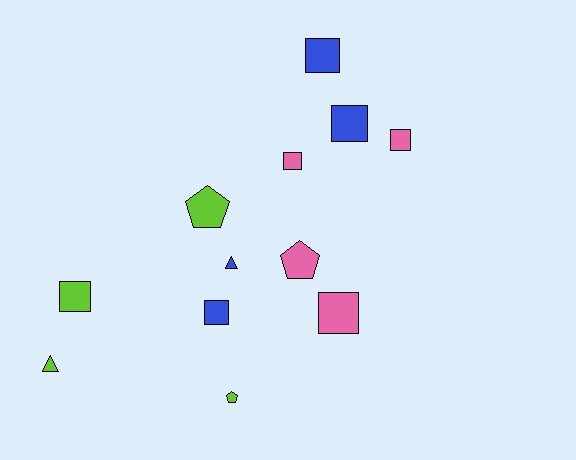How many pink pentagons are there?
There is 1 pink pentagon.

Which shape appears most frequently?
Square, with 7 objects.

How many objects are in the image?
There are 12 objects.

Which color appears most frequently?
Pink, with 4 objects.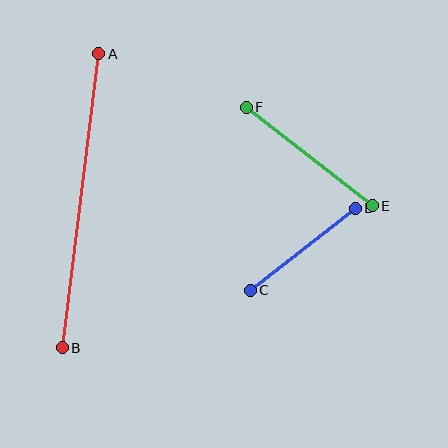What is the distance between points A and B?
The distance is approximately 296 pixels.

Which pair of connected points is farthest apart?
Points A and B are farthest apart.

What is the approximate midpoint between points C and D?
The midpoint is at approximately (303, 249) pixels.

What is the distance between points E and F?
The distance is approximately 160 pixels.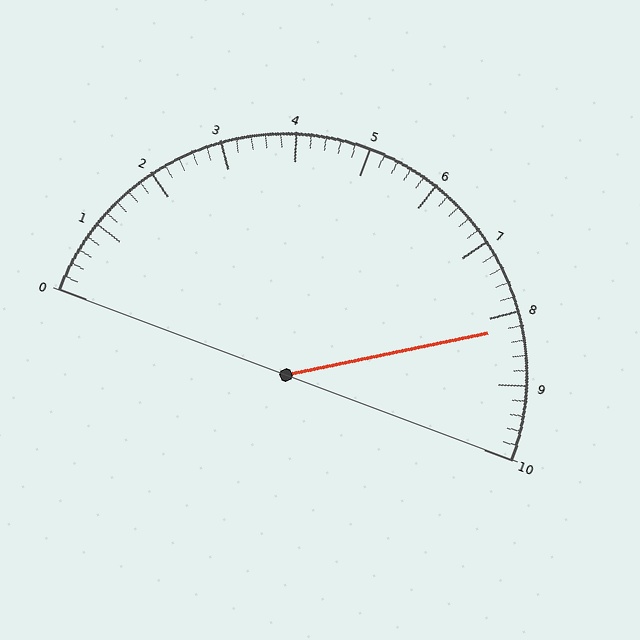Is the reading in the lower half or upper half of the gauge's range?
The reading is in the upper half of the range (0 to 10).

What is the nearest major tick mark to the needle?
The nearest major tick mark is 8.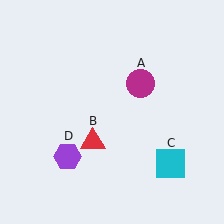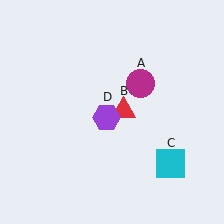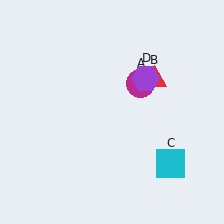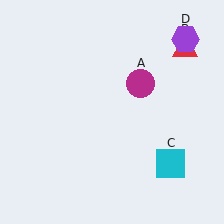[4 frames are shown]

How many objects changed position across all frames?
2 objects changed position: red triangle (object B), purple hexagon (object D).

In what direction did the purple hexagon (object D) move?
The purple hexagon (object D) moved up and to the right.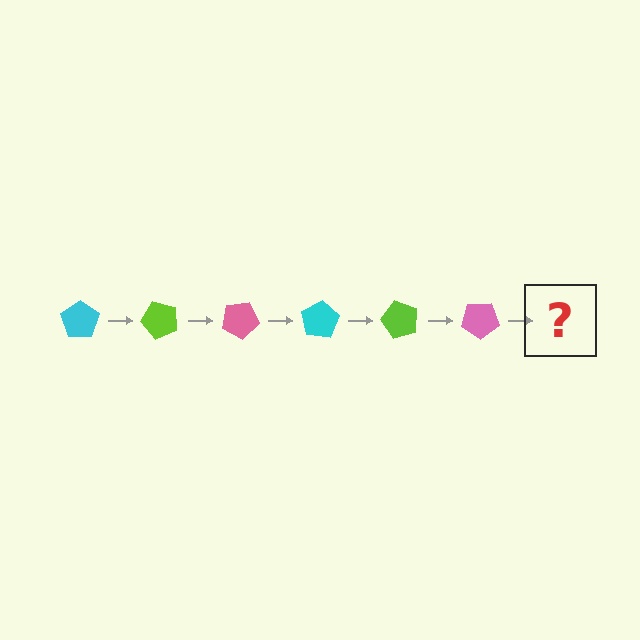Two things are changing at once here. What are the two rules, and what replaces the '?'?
The two rules are that it rotates 50 degrees each step and the color cycles through cyan, lime, and pink. The '?' should be a cyan pentagon, rotated 300 degrees from the start.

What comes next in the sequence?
The next element should be a cyan pentagon, rotated 300 degrees from the start.